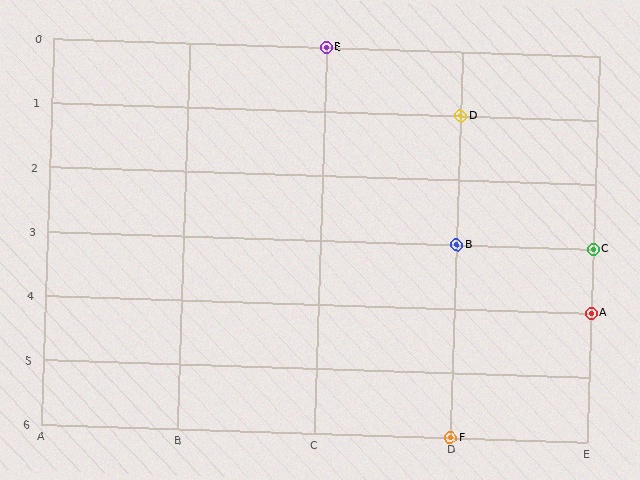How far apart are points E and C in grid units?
Points E and C are 2 columns and 3 rows apart (about 3.6 grid units diagonally).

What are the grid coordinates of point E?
Point E is at grid coordinates (C, 0).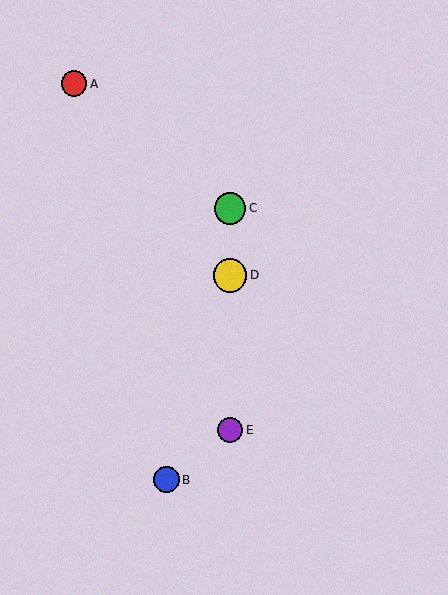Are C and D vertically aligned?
Yes, both are at x≈230.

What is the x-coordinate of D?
Object D is at x≈230.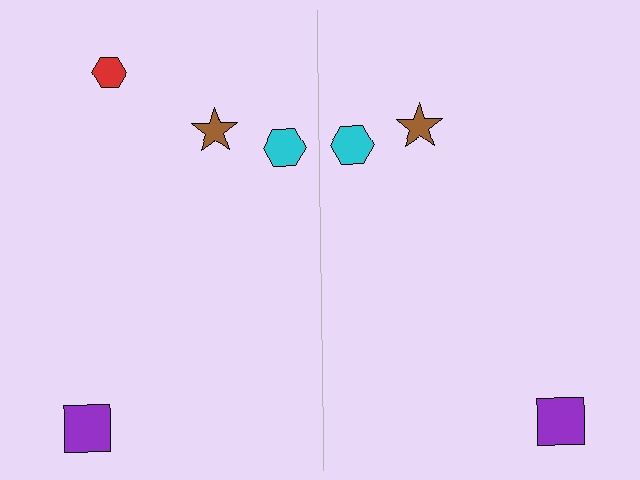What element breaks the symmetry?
A red hexagon is missing from the right side.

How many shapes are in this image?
There are 7 shapes in this image.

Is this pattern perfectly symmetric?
No, the pattern is not perfectly symmetric. A red hexagon is missing from the right side.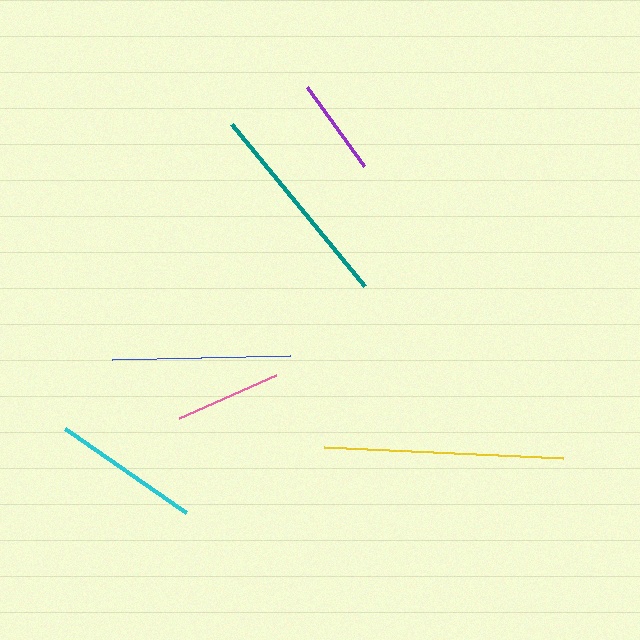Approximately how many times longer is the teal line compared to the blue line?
The teal line is approximately 1.2 times the length of the blue line.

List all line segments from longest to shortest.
From longest to shortest: yellow, teal, blue, cyan, pink, purple.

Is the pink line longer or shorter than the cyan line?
The cyan line is longer than the pink line.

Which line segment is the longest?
The yellow line is the longest at approximately 239 pixels.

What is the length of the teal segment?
The teal segment is approximately 210 pixels long.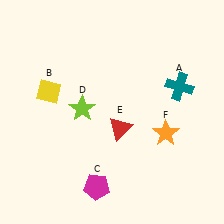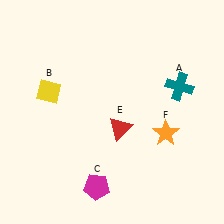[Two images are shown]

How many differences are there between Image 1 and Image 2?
There is 1 difference between the two images.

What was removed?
The lime star (D) was removed in Image 2.